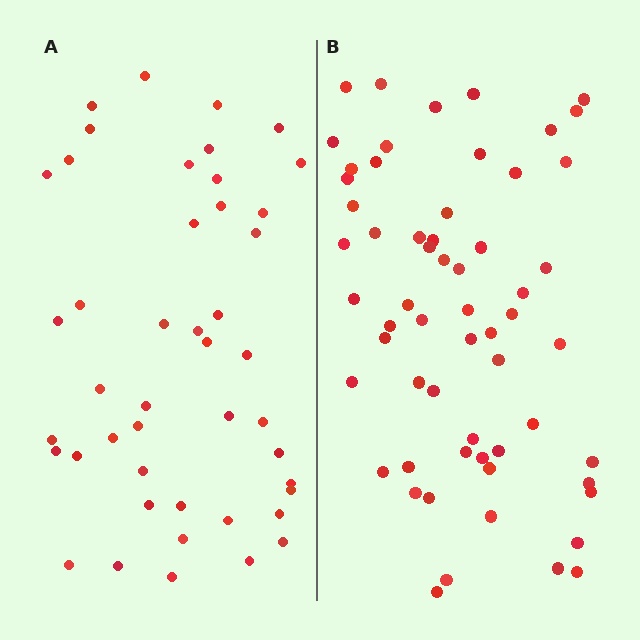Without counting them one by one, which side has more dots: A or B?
Region B (the right region) has more dots.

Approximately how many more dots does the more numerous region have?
Region B has approximately 15 more dots than region A.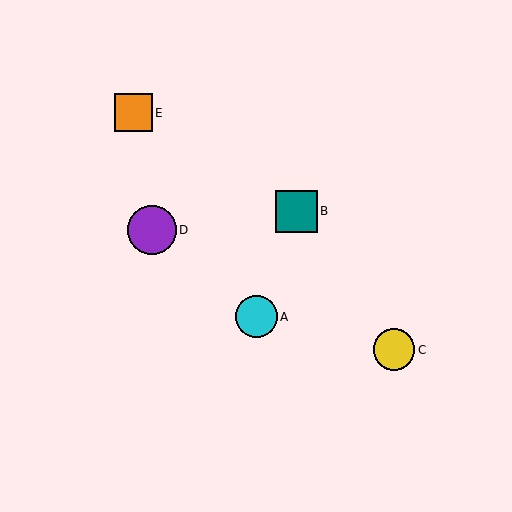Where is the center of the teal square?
The center of the teal square is at (296, 211).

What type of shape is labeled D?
Shape D is a purple circle.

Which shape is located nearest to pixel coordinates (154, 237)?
The purple circle (labeled D) at (152, 230) is nearest to that location.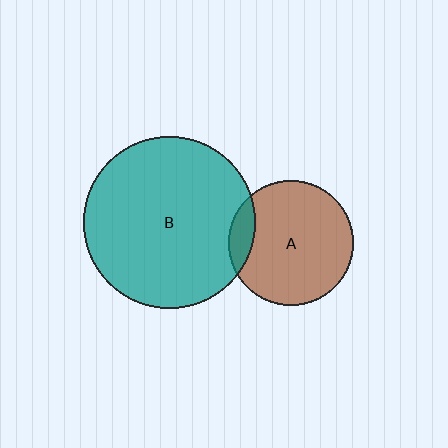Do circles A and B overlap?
Yes.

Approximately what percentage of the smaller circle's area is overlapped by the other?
Approximately 10%.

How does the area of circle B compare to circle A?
Approximately 1.9 times.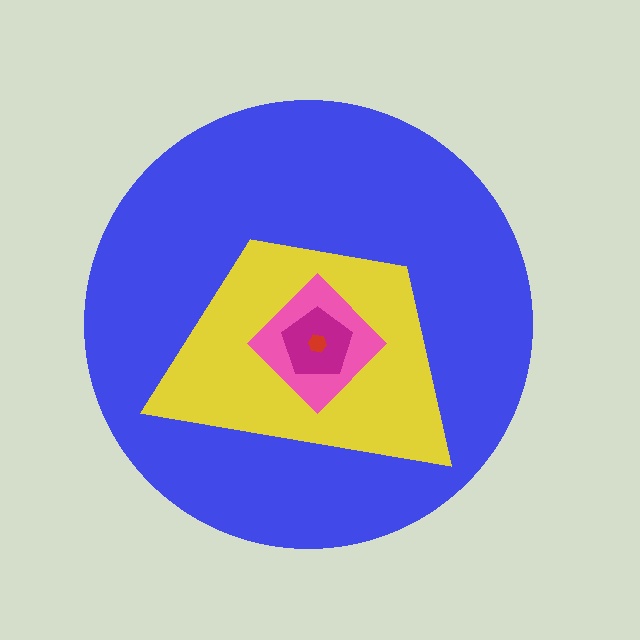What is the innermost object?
The red hexagon.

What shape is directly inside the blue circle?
The yellow trapezoid.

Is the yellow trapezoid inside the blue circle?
Yes.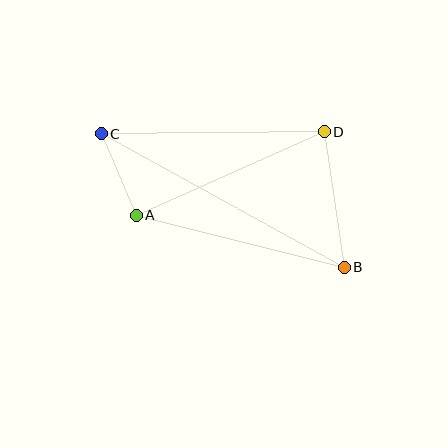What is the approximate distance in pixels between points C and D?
The distance between C and D is approximately 223 pixels.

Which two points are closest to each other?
Points A and C are closest to each other.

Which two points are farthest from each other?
Points B and C are farthest from each other.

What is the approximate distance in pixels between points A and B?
The distance between A and B is approximately 214 pixels.